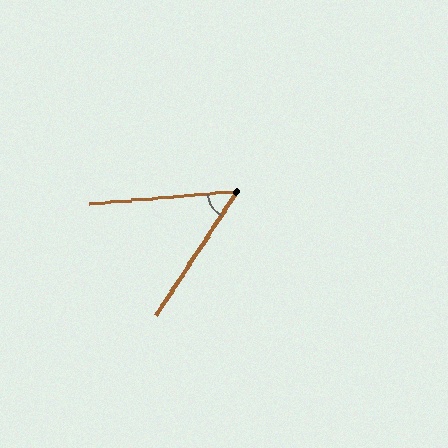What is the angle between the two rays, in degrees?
Approximately 52 degrees.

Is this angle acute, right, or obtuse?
It is acute.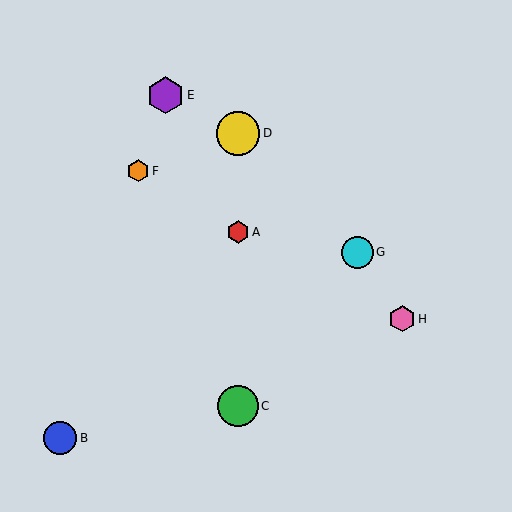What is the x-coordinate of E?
Object E is at x≈165.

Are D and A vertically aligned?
Yes, both are at x≈238.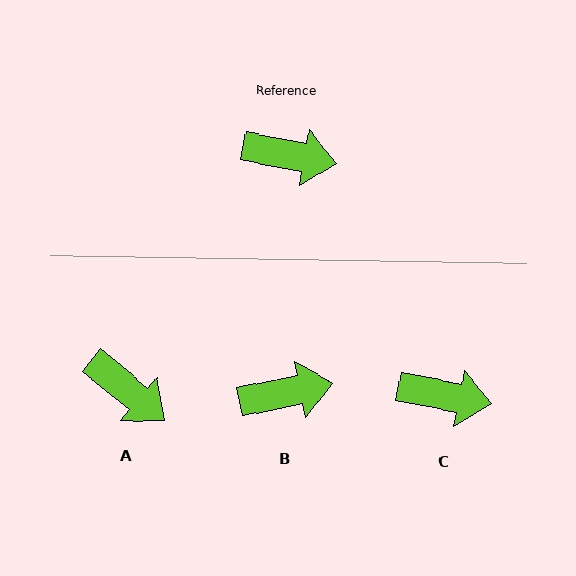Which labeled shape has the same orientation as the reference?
C.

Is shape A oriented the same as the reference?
No, it is off by about 29 degrees.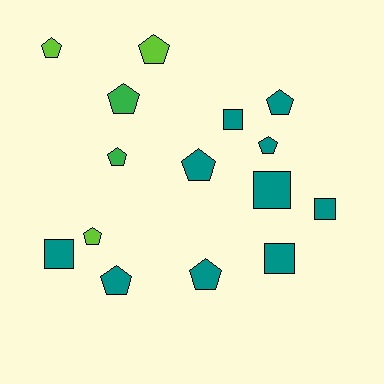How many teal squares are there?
There are 5 teal squares.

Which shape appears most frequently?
Pentagon, with 10 objects.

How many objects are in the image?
There are 15 objects.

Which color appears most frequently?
Teal, with 10 objects.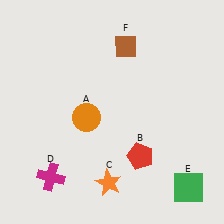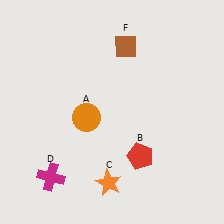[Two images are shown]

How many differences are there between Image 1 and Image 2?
There is 1 difference between the two images.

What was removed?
The green square (E) was removed in Image 2.